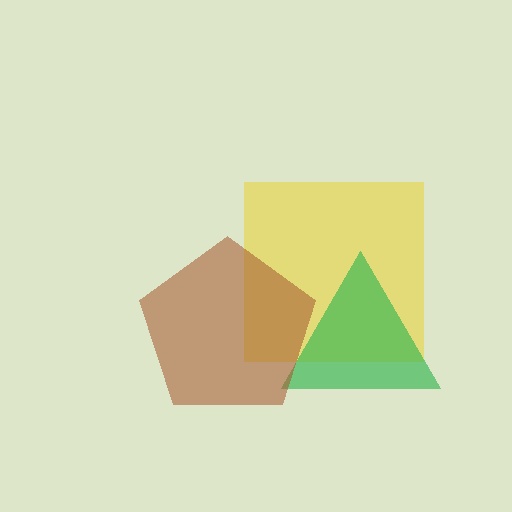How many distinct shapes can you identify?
There are 3 distinct shapes: a yellow square, a green triangle, a brown pentagon.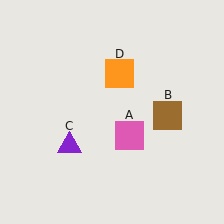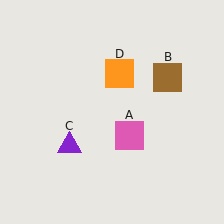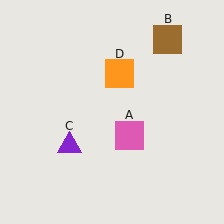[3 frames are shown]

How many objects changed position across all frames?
1 object changed position: brown square (object B).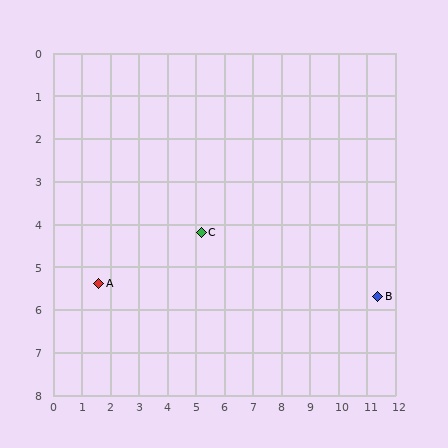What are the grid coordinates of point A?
Point A is at approximately (1.6, 5.4).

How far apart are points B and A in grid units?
Points B and A are about 9.8 grid units apart.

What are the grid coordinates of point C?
Point C is at approximately (5.2, 4.2).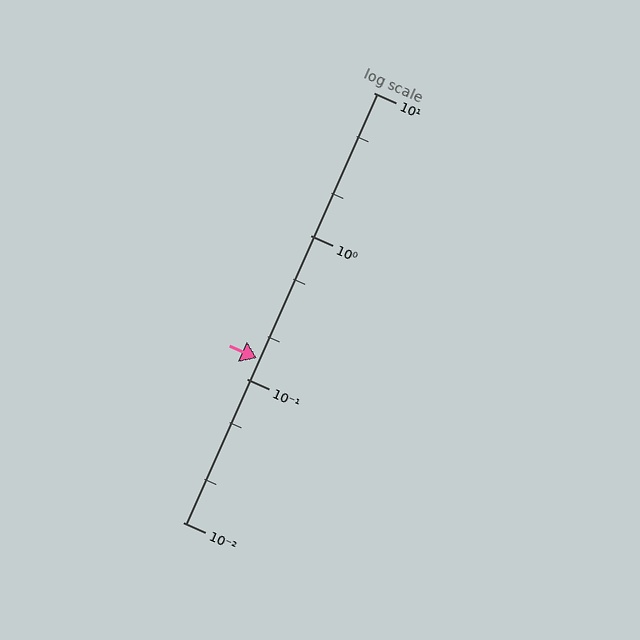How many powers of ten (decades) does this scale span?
The scale spans 3 decades, from 0.01 to 10.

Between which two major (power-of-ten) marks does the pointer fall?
The pointer is between 0.1 and 1.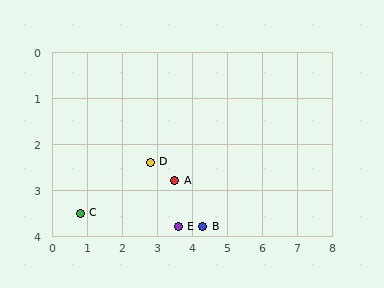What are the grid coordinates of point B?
Point B is at approximately (4.3, 3.8).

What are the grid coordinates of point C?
Point C is at approximately (0.8, 3.5).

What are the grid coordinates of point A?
Point A is at approximately (3.5, 2.8).